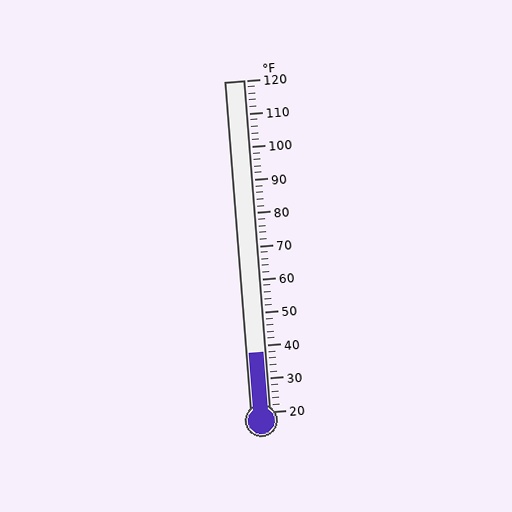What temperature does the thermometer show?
The thermometer shows approximately 38°F.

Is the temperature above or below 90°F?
The temperature is below 90°F.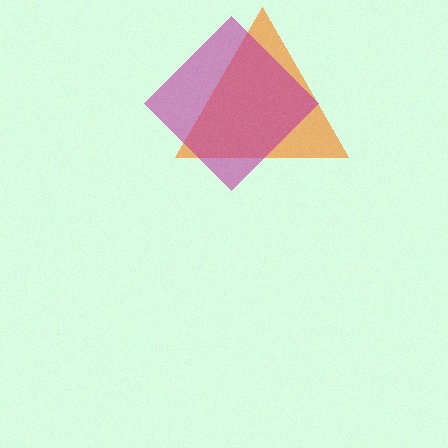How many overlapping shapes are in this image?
There are 2 overlapping shapes in the image.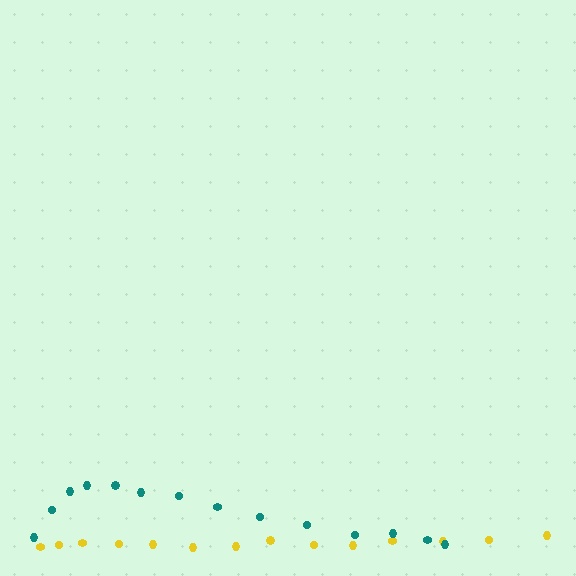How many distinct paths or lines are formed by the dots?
There are 2 distinct paths.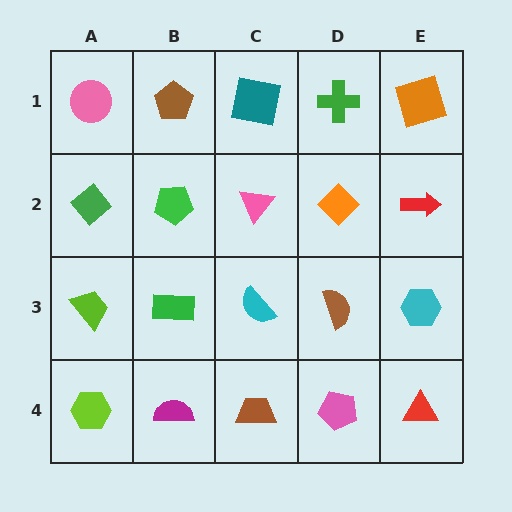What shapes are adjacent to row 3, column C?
A pink triangle (row 2, column C), a brown trapezoid (row 4, column C), a green rectangle (row 3, column B), a brown semicircle (row 3, column D).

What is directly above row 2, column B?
A brown pentagon.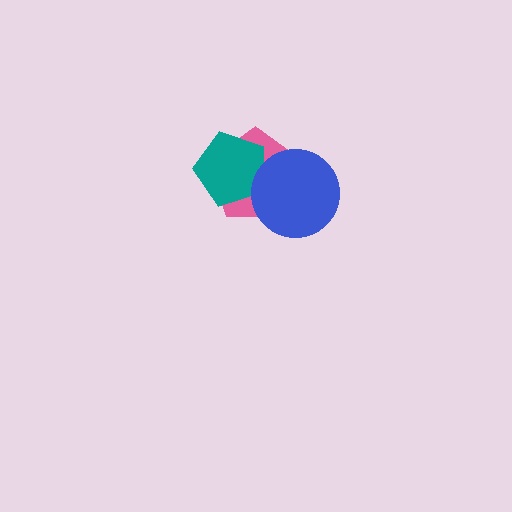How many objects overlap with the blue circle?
2 objects overlap with the blue circle.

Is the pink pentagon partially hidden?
Yes, it is partially covered by another shape.